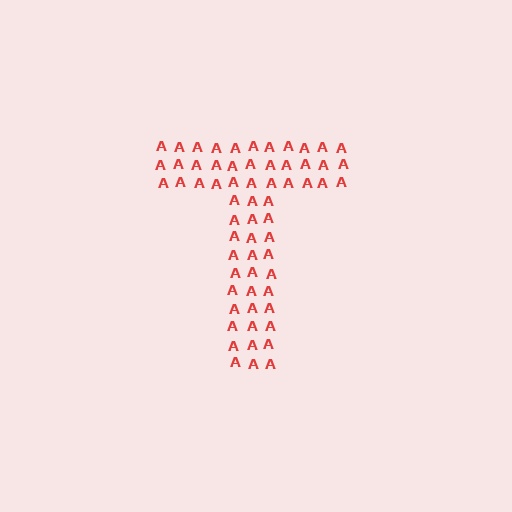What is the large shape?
The large shape is the letter T.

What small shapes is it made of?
It is made of small letter A's.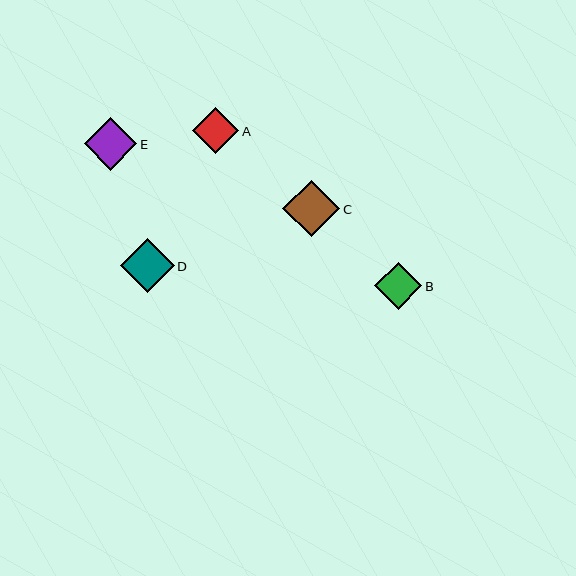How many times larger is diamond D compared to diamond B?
Diamond D is approximately 1.1 times the size of diamond B.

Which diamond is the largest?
Diamond C is the largest with a size of approximately 57 pixels.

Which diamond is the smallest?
Diamond A is the smallest with a size of approximately 46 pixels.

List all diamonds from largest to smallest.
From largest to smallest: C, D, E, B, A.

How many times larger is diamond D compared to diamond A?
Diamond D is approximately 1.2 times the size of diamond A.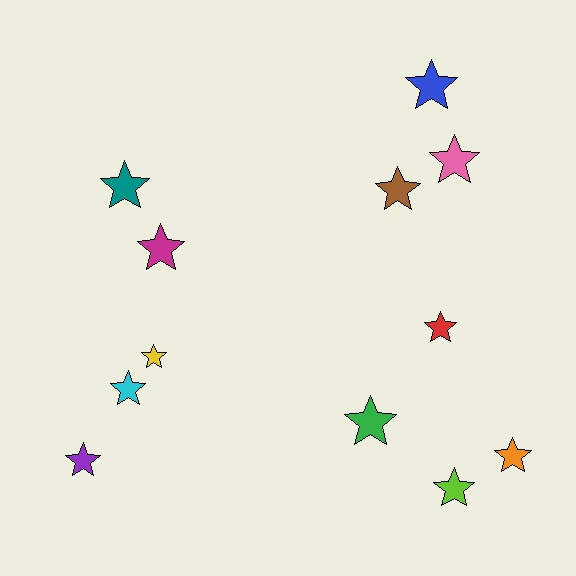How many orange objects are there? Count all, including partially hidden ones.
There is 1 orange object.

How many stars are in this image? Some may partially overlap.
There are 12 stars.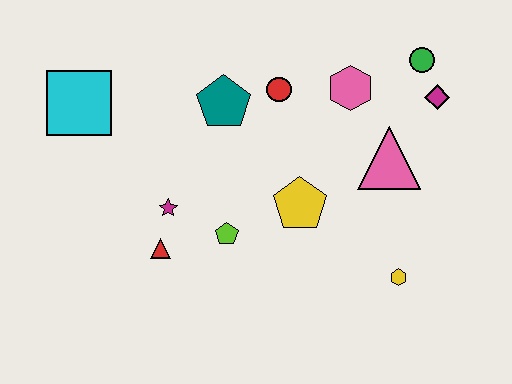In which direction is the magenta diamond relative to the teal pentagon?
The magenta diamond is to the right of the teal pentagon.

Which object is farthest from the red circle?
The yellow hexagon is farthest from the red circle.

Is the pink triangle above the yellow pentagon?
Yes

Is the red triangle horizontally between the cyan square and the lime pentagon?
Yes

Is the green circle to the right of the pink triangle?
Yes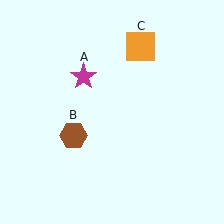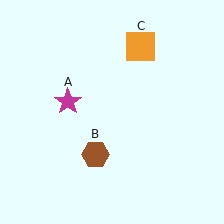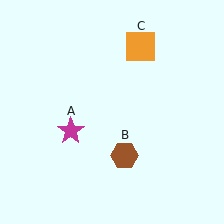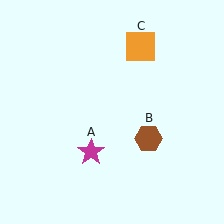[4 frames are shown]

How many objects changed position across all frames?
2 objects changed position: magenta star (object A), brown hexagon (object B).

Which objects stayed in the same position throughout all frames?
Orange square (object C) remained stationary.